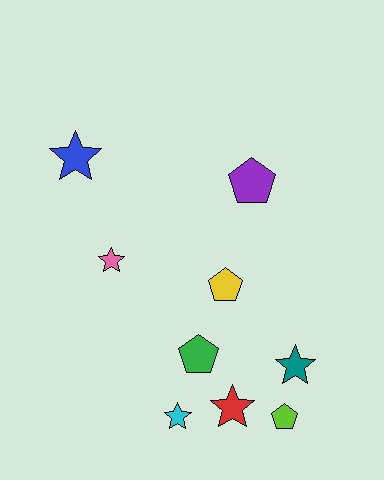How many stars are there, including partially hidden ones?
There are 5 stars.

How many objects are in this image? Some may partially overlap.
There are 9 objects.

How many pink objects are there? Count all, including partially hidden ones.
There is 1 pink object.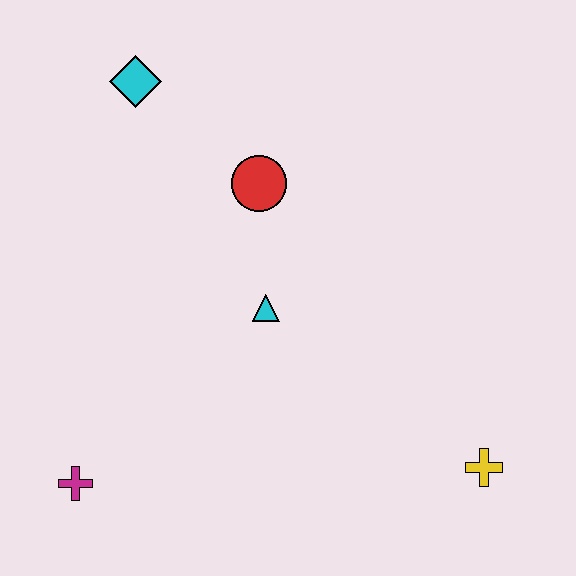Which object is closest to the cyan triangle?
The red circle is closest to the cyan triangle.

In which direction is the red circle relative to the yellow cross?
The red circle is above the yellow cross.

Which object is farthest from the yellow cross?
The cyan diamond is farthest from the yellow cross.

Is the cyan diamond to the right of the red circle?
No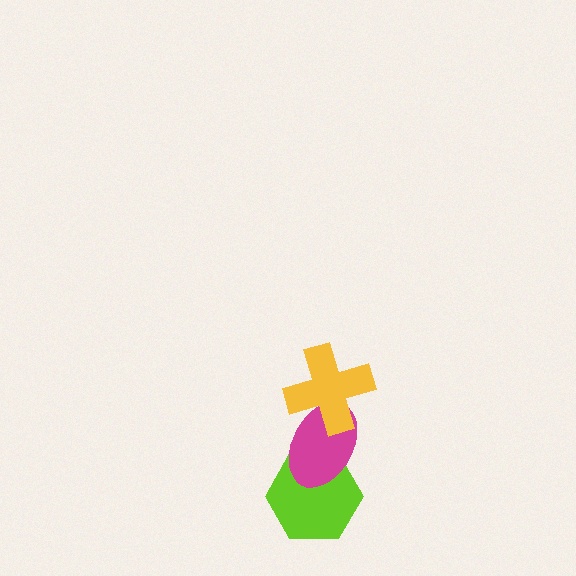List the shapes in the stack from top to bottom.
From top to bottom: the yellow cross, the magenta ellipse, the lime hexagon.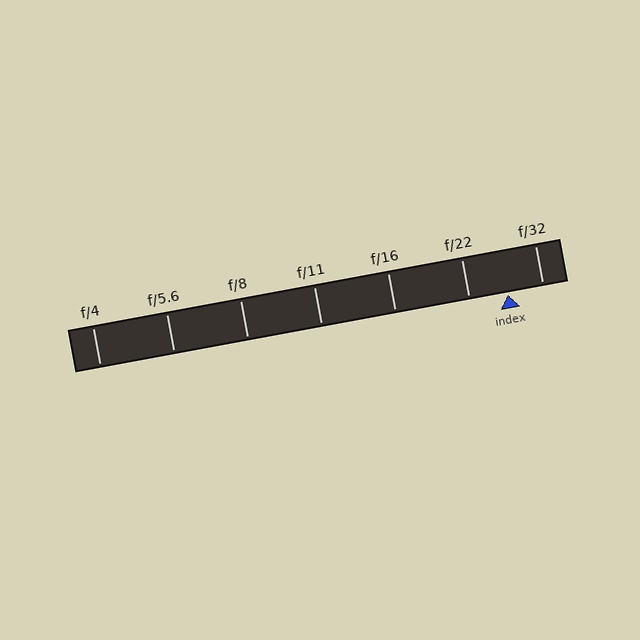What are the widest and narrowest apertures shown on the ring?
The widest aperture shown is f/4 and the narrowest is f/32.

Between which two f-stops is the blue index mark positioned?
The index mark is between f/22 and f/32.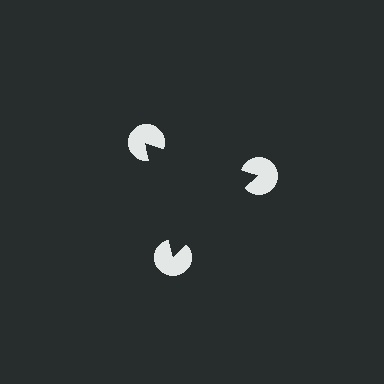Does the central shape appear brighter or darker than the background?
It typically appears slightly darker than the background, even though no actual brightness change is drawn.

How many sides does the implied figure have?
3 sides.